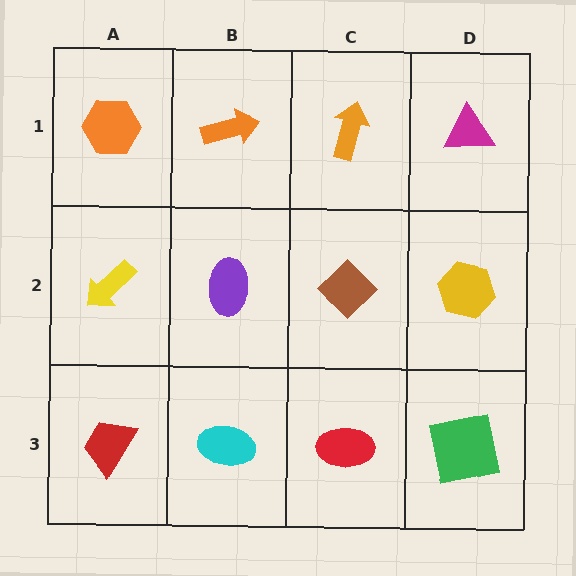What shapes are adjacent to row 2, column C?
An orange arrow (row 1, column C), a red ellipse (row 3, column C), a purple ellipse (row 2, column B), a yellow hexagon (row 2, column D).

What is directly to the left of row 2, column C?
A purple ellipse.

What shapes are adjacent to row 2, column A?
An orange hexagon (row 1, column A), a red trapezoid (row 3, column A), a purple ellipse (row 2, column B).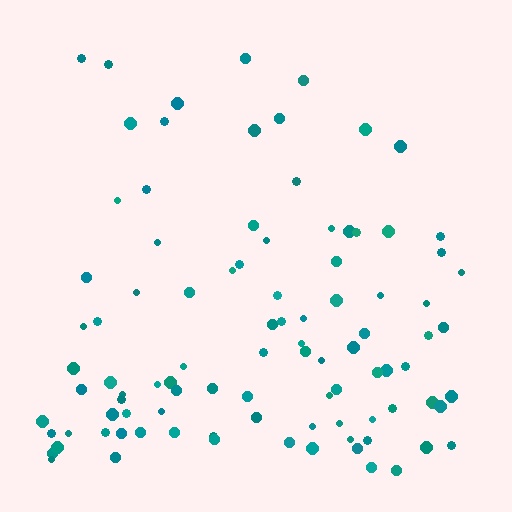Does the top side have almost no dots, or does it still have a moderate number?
Still a moderate number, just noticeably fewer than the bottom.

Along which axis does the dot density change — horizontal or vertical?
Vertical.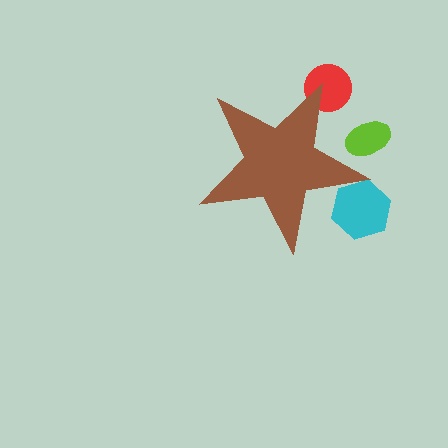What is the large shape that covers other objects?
A brown star.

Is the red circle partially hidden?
Yes, the red circle is partially hidden behind the brown star.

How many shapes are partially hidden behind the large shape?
3 shapes are partially hidden.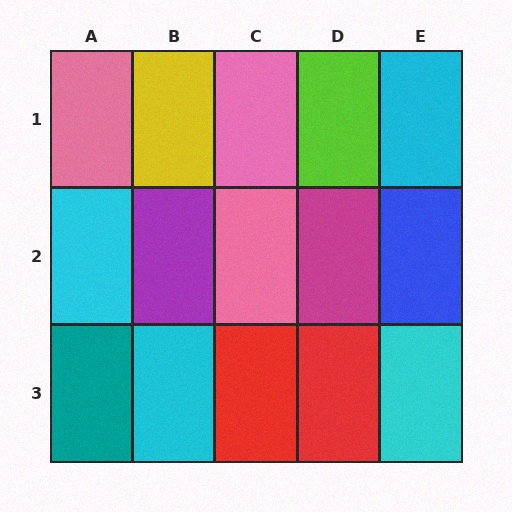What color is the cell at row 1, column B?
Yellow.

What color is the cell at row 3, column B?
Cyan.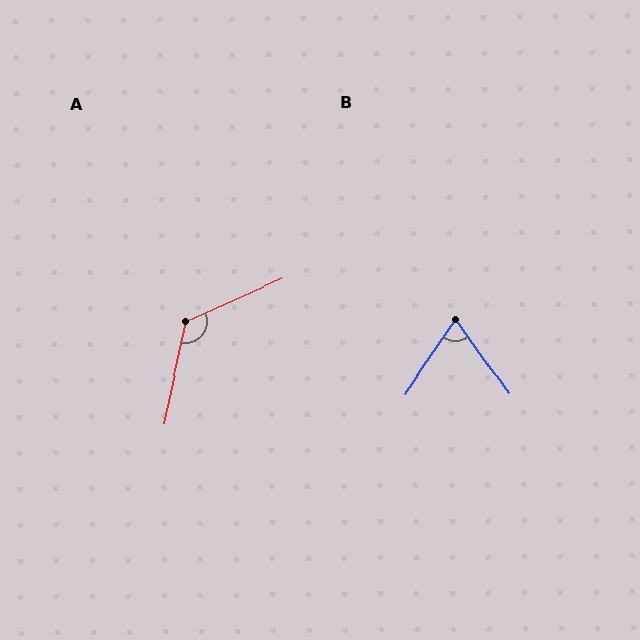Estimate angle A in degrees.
Approximately 126 degrees.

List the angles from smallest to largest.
B (70°), A (126°).